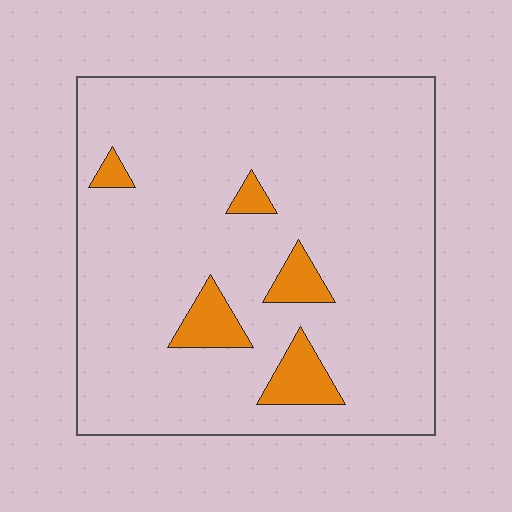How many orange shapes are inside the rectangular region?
5.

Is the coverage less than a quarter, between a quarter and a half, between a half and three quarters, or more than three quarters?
Less than a quarter.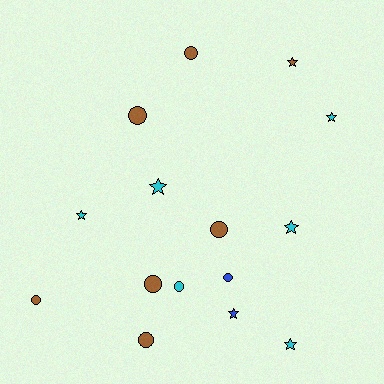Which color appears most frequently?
Brown, with 7 objects.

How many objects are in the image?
There are 15 objects.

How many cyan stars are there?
There are 5 cyan stars.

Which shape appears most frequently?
Circle, with 8 objects.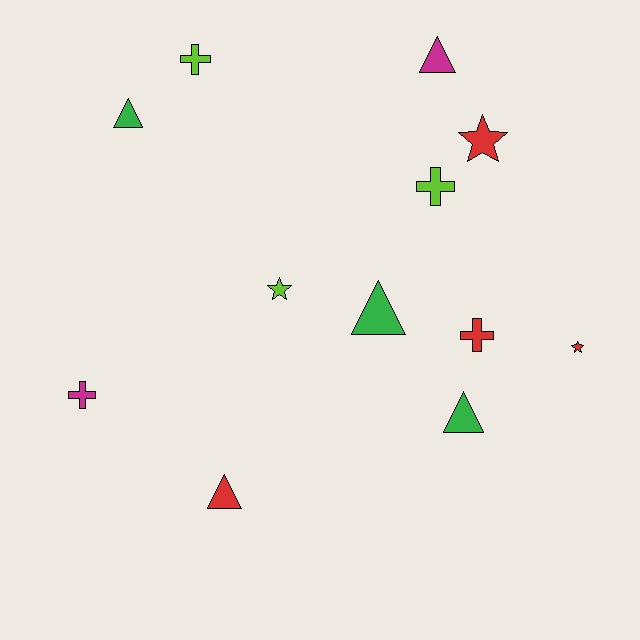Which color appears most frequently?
Red, with 4 objects.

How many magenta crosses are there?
There is 1 magenta cross.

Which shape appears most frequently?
Triangle, with 5 objects.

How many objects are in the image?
There are 12 objects.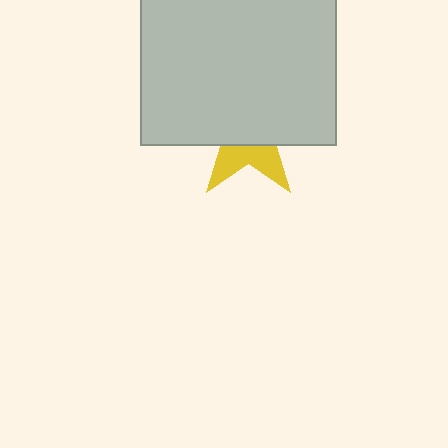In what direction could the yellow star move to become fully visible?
The yellow star could move down. That would shift it out from behind the light gray square entirely.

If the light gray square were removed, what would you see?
You would see the complete yellow star.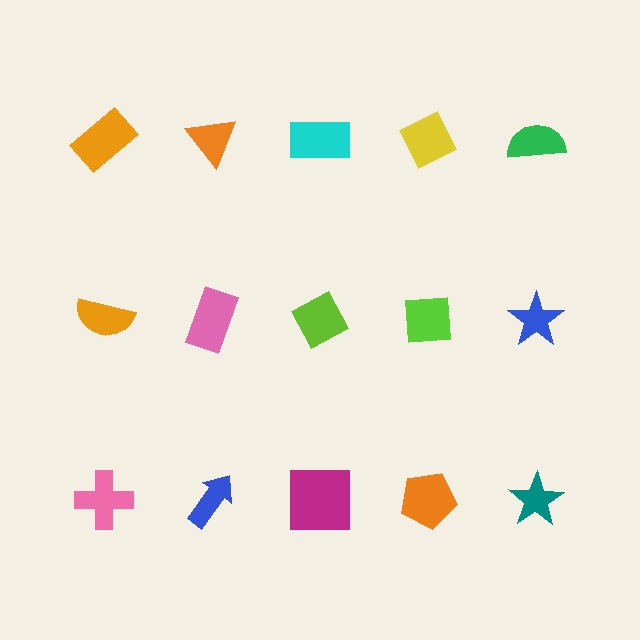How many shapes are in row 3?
5 shapes.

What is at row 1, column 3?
A cyan rectangle.